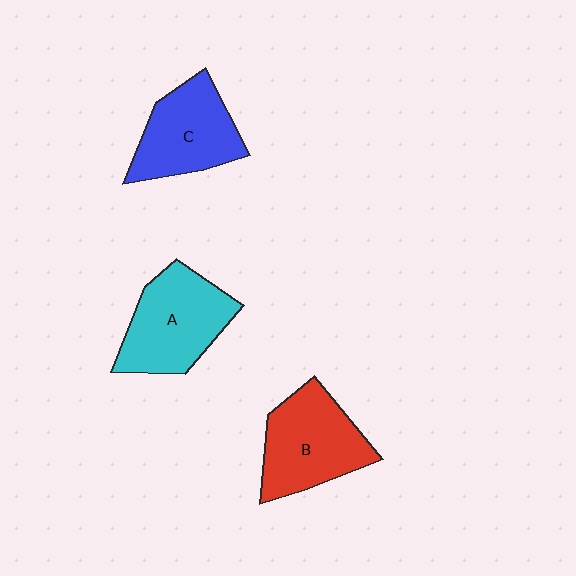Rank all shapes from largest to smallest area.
From largest to smallest: A (cyan), B (red), C (blue).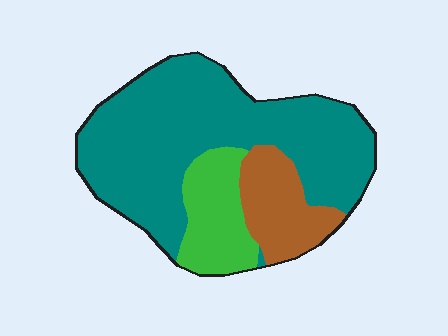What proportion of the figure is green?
Green takes up about one sixth (1/6) of the figure.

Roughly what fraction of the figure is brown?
Brown takes up less than a sixth of the figure.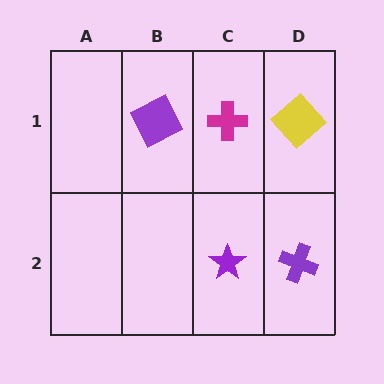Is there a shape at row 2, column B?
No, that cell is empty.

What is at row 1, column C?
A magenta cross.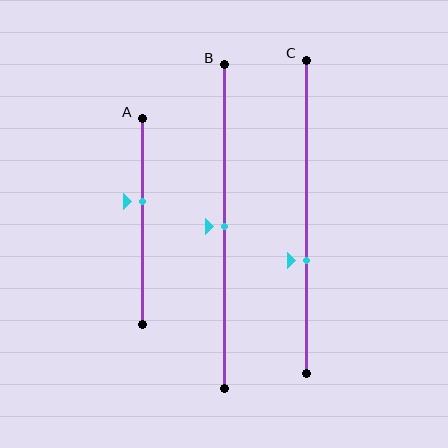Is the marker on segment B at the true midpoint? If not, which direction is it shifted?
Yes, the marker on segment B is at the true midpoint.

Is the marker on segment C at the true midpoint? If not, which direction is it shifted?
No, the marker on segment C is shifted downward by about 14% of the segment length.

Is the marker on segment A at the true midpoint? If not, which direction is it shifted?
No, the marker on segment A is shifted upward by about 10% of the segment length.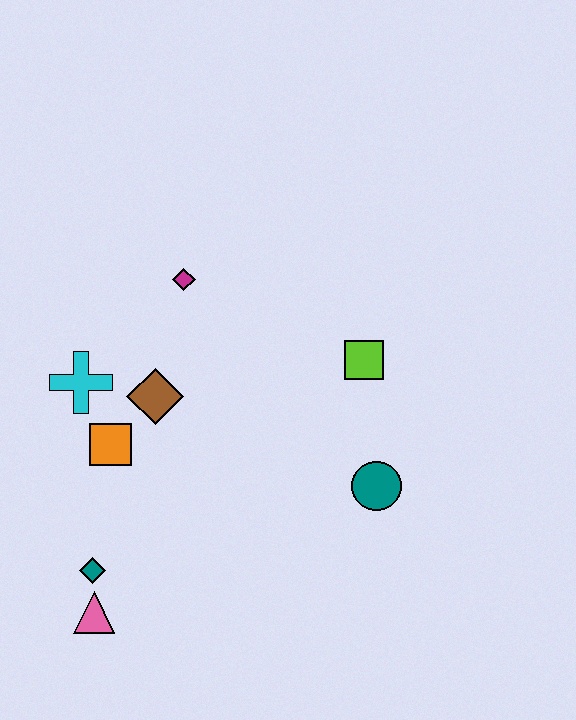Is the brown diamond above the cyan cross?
No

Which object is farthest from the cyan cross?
The teal circle is farthest from the cyan cross.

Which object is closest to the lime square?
The teal circle is closest to the lime square.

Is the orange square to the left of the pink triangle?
No